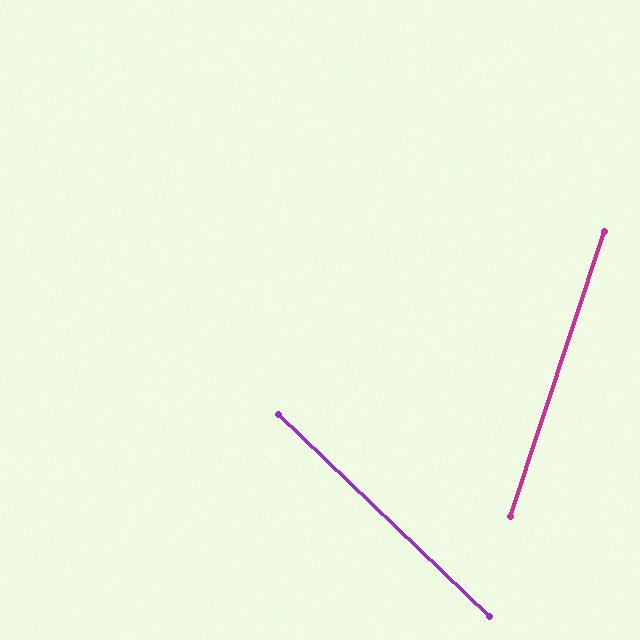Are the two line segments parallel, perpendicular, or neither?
Neither parallel nor perpendicular — they differ by about 65°.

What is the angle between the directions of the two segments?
Approximately 65 degrees.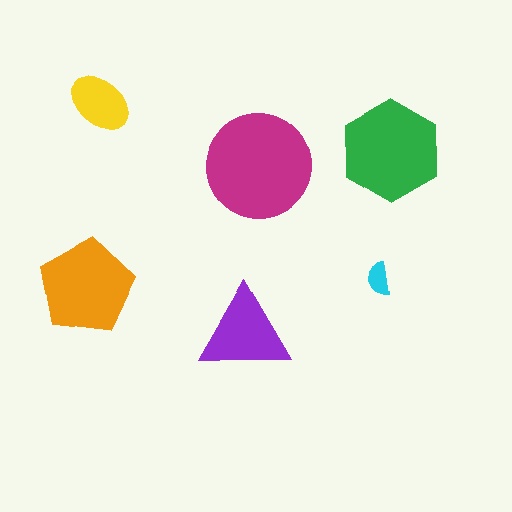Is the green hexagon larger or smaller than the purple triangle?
Larger.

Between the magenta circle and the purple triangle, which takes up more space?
The magenta circle.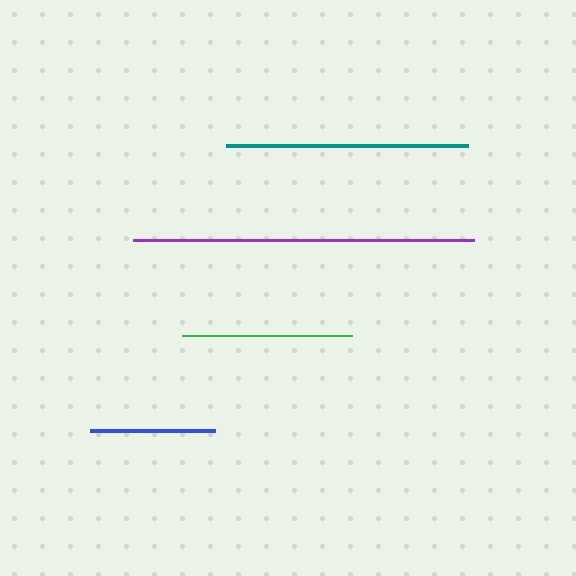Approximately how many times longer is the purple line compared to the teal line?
The purple line is approximately 1.4 times the length of the teal line.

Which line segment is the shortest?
The blue line is the shortest at approximately 125 pixels.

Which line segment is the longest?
The purple line is the longest at approximately 341 pixels.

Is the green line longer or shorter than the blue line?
The green line is longer than the blue line.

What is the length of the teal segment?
The teal segment is approximately 243 pixels long.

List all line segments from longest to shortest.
From longest to shortest: purple, teal, green, blue.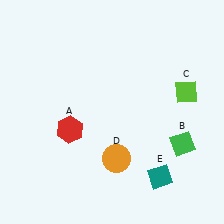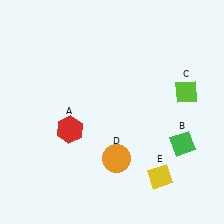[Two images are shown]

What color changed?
The diamond (E) changed from teal in Image 1 to yellow in Image 2.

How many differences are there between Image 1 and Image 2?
There is 1 difference between the two images.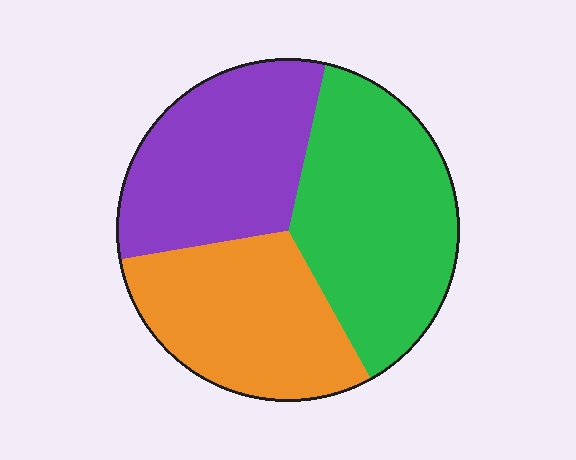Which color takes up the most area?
Green, at roughly 40%.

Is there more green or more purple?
Green.